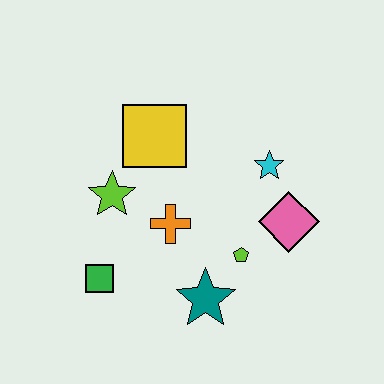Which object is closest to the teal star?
The lime pentagon is closest to the teal star.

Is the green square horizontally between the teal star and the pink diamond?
No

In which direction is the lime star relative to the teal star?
The lime star is above the teal star.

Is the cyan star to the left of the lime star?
No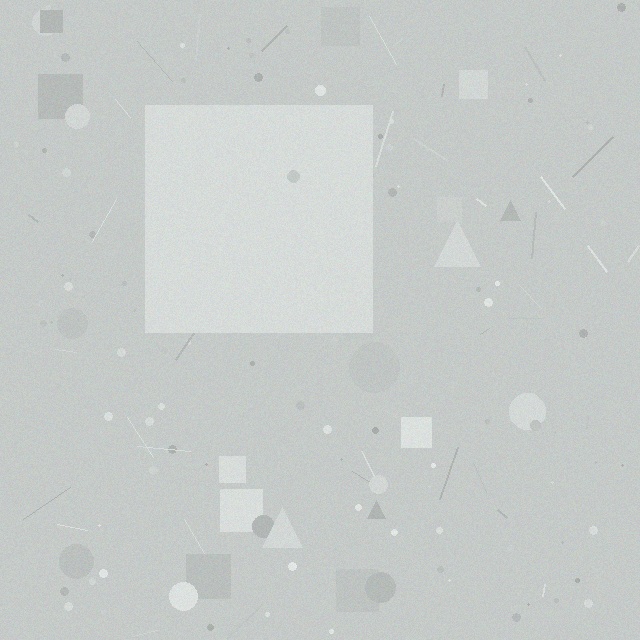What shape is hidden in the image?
A square is hidden in the image.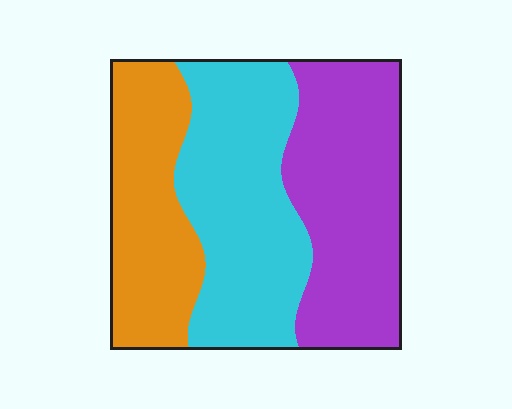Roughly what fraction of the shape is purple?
Purple takes up about three eighths (3/8) of the shape.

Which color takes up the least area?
Orange, at roughly 25%.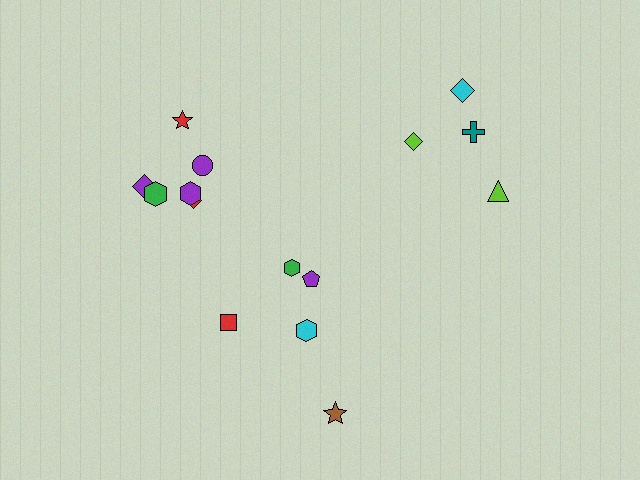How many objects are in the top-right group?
There are 4 objects.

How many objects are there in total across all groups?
There are 15 objects.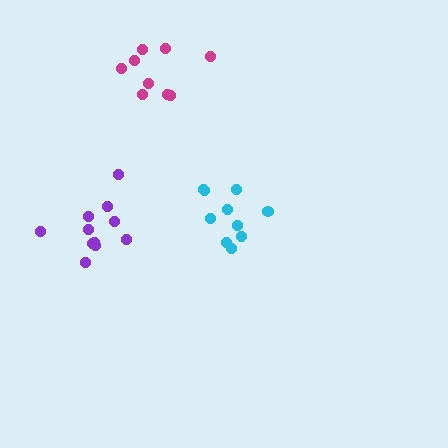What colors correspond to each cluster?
The clusters are colored: cyan, purple, magenta.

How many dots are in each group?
Group 1: 10 dots, Group 2: 11 dots, Group 3: 9 dots (30 total).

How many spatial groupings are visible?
There are 3 spatial groupings.